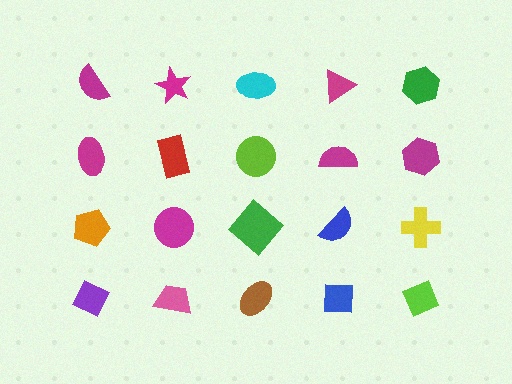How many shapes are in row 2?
5 shapes.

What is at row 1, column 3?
A cyan ellipse.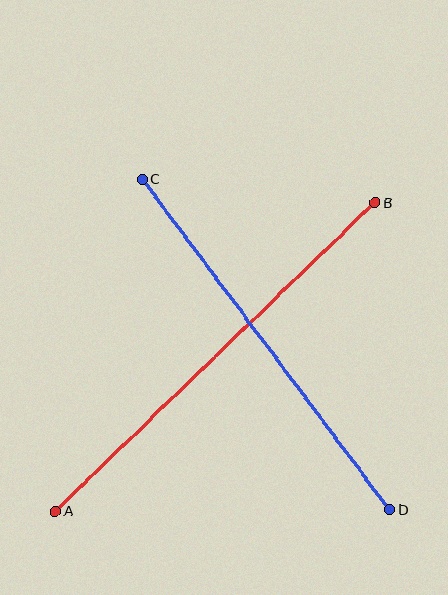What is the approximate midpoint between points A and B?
The midpoint is at approximately (215, 357) pixels.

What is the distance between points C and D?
The distance is approximately 413 pixels.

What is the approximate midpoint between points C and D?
The midpoint is at approximately (266, 344) pixels.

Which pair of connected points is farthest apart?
Points A and B are farthest apart.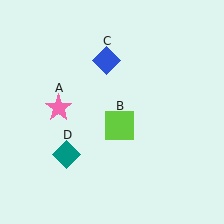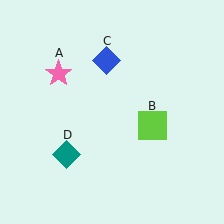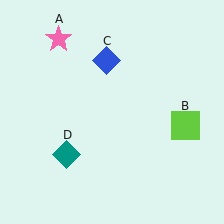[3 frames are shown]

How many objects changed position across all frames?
2 objects changed position: pink star (object A), lime square (object B).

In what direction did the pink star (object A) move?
The pink star (object A) moved up.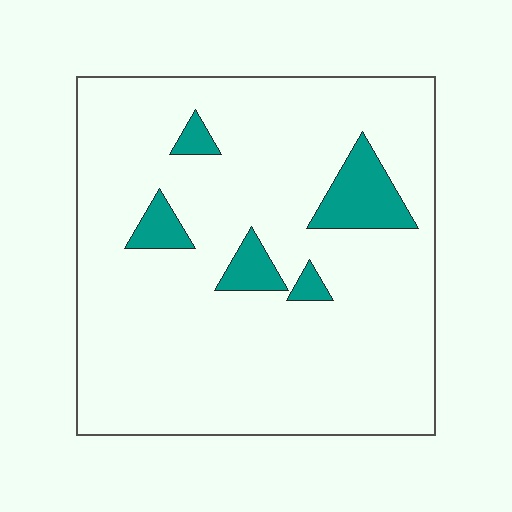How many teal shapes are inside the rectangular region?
5.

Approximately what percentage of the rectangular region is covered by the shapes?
Approximately 10%.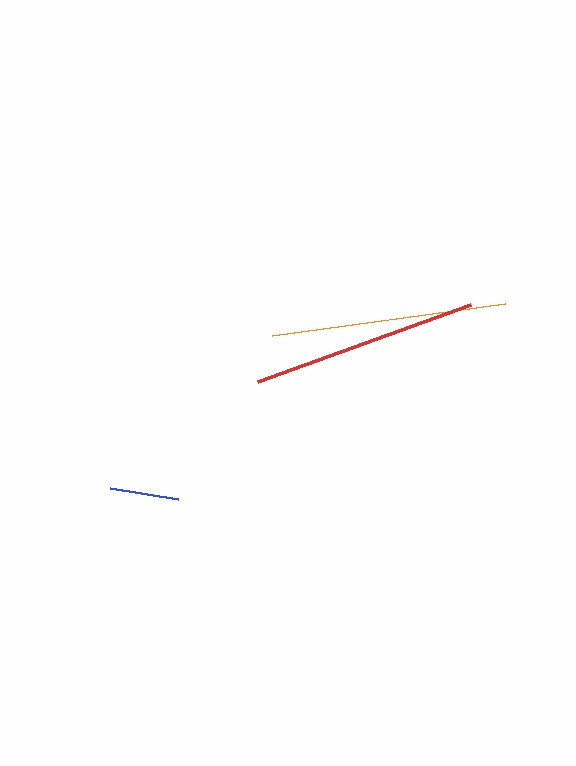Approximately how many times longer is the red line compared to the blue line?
The red line is approximately 3.3 times the length of the blue line.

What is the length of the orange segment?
The orange segment is approximately 235 pixels long.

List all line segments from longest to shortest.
From longest to shortest: orange, red, blue.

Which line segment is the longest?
The orange line is the longest at approximately 235 pixels.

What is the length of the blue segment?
The blue segment is approximately 69 pixels long.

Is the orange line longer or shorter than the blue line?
The orange line is longer than the blue line.